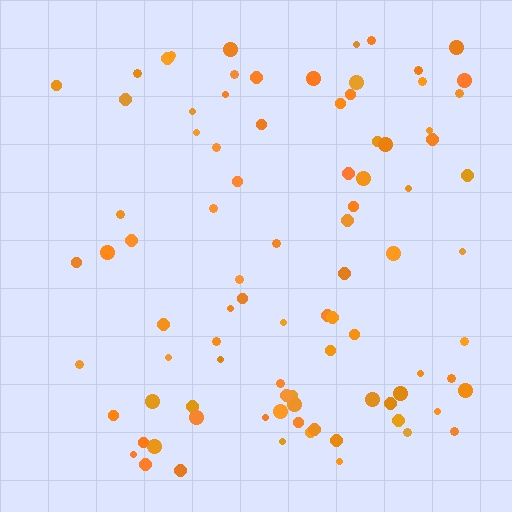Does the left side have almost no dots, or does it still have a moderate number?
Still a moderate number, just noticeably fewer than the right.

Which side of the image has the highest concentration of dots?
The right.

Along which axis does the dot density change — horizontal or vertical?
Horizontal.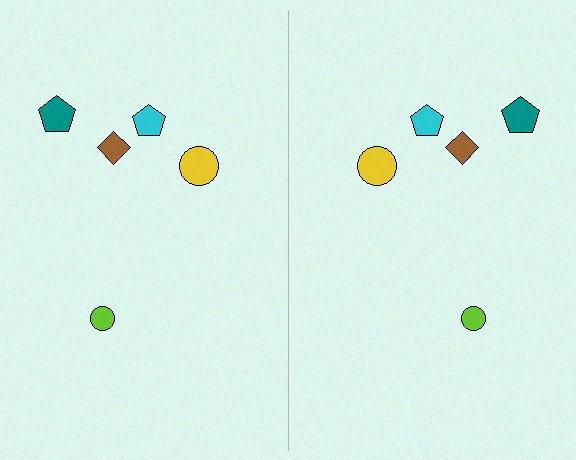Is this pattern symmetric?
Yes, this pattern has bilateral (reflection) symmetry.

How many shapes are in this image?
There are 10 shapes in this image.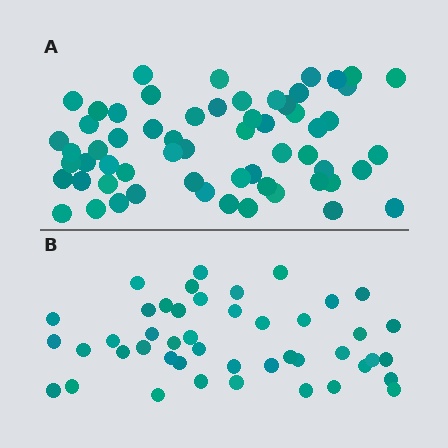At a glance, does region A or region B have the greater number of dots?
Region A (the top region) has more dots.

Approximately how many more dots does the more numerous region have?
Region A has approximately 15 more dots than region B.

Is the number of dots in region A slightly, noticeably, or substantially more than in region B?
Region A has noticeably more, but not dramatically so. The ratio is roughly 1.3 to 1.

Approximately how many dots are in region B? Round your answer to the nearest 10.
About 40 dots. (The exact count is 45, which rounds to 40.)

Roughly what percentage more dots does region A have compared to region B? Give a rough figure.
About 35% more.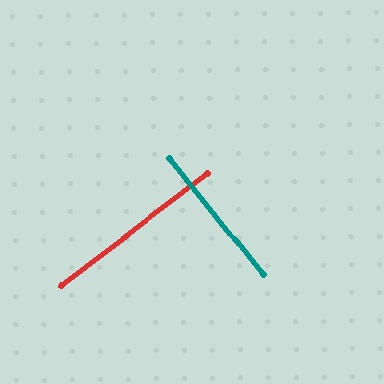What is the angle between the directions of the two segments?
Approximately 89 degrees.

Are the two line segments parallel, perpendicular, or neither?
Perpendicular — they meet at approximately 89°.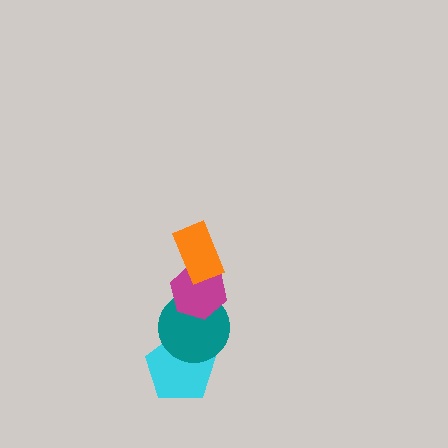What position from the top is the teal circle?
The teal circle is 3rd from the top.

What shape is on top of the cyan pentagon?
The teal circle is on top of the cyan pentagon.